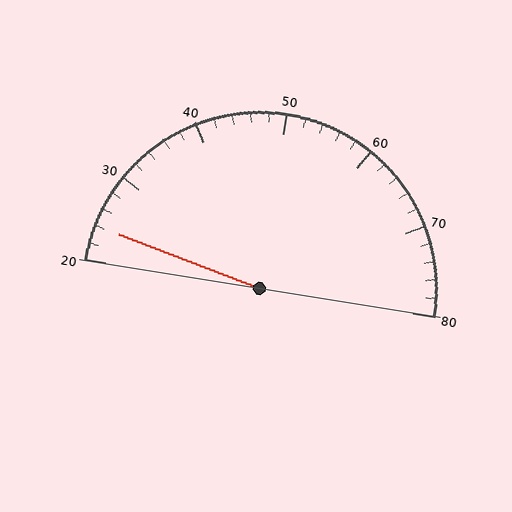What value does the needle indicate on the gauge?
The needle indicates approximately 24.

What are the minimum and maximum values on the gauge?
The gauge ranges from 20 to 80.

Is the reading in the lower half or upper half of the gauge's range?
The reading is in the lower half of the range (20 to 80).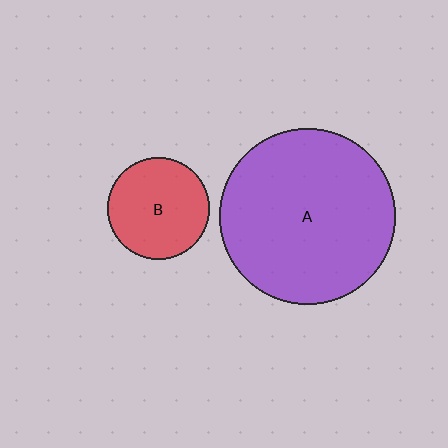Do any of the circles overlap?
No, none of the circles overlap.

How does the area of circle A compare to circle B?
Approximately 3.0 times.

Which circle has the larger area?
Circle A (purple).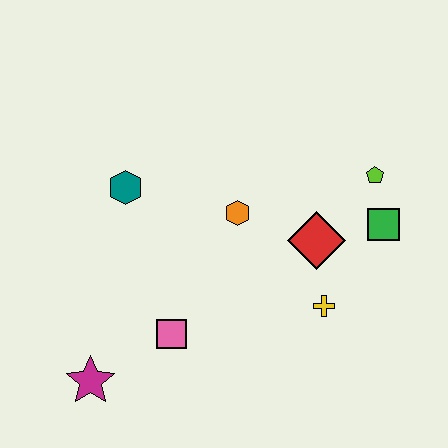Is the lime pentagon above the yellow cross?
Yes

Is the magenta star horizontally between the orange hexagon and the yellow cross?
No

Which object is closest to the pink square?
The magenta star is closest to the pink square.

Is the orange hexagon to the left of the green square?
Yes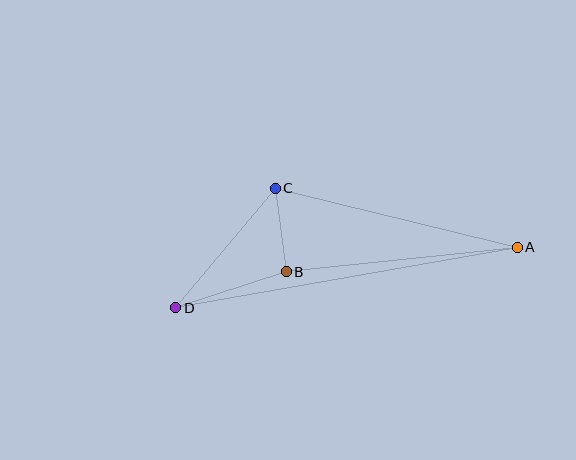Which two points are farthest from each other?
Points A and D are farthest from each other.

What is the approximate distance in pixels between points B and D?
The distance between B and D is approximately 116 pixels.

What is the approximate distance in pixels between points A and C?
The distance between A and C is approximately 249 pixels.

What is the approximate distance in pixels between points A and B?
The distance between A and B is approximately 232 pixels.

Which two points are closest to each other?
Points B and C are closest to each other.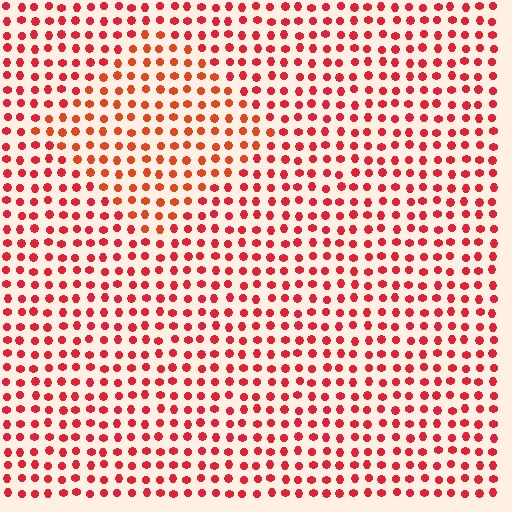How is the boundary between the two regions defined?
The boundary is defined purely by a slight shift in hue (about 19 degrees). Spacing, size, and orientation are identical on both sides.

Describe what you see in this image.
The image is filled with small red elements in a uniform arrangement. A diamond-shaped region is visible where the elements are tinted to a slightly different hue, forming a subtle color boundary.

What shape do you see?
I see a diamond.